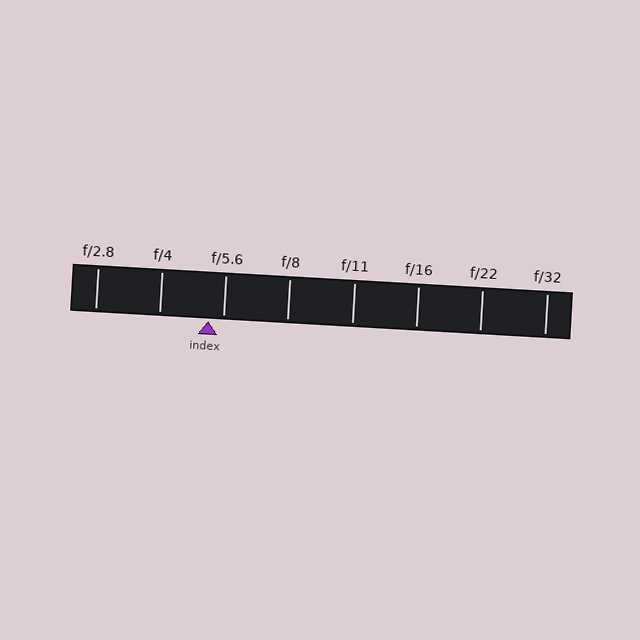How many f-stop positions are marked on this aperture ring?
There are 8 f-stop positions marked.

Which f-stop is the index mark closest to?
The index mark is closest to f/5.6.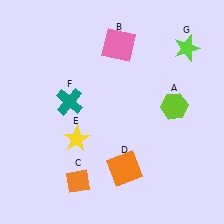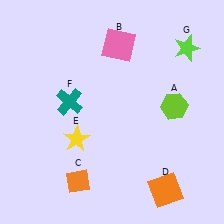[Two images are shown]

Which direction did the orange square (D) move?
The orange square (D) moved right.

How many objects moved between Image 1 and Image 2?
1 object moved between the two images.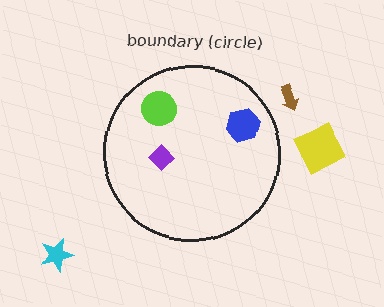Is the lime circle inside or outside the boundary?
Inside.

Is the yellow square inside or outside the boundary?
Outside.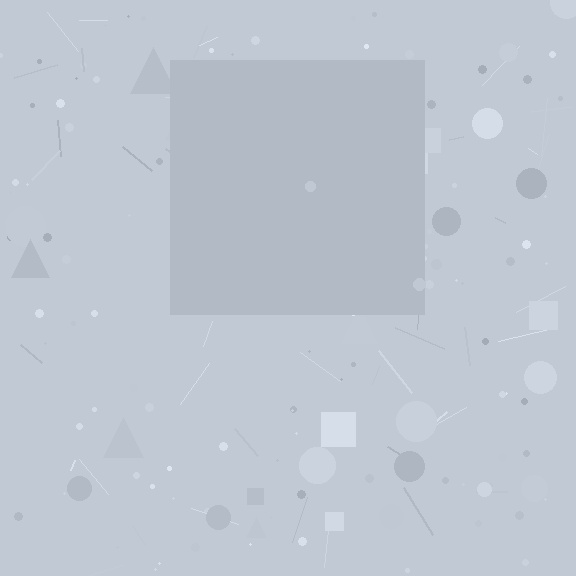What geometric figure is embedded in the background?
A square is embedded in the background.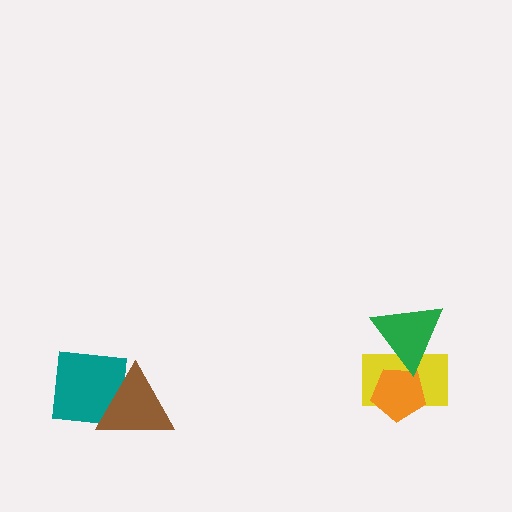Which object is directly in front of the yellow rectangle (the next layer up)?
The orange pentagon is directly in front of the yellow rectangle.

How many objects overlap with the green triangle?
2 objects overlap with the green triangle.